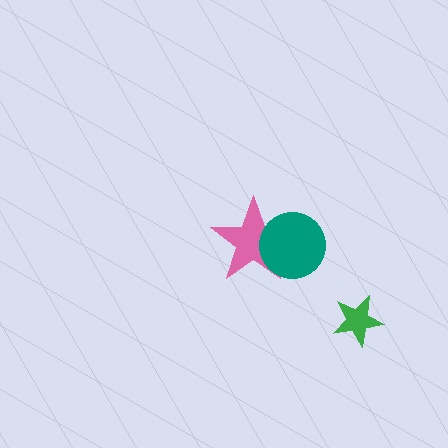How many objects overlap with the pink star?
1 object overlaps with the pink star.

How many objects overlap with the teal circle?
1 object overlaps with the teal circle.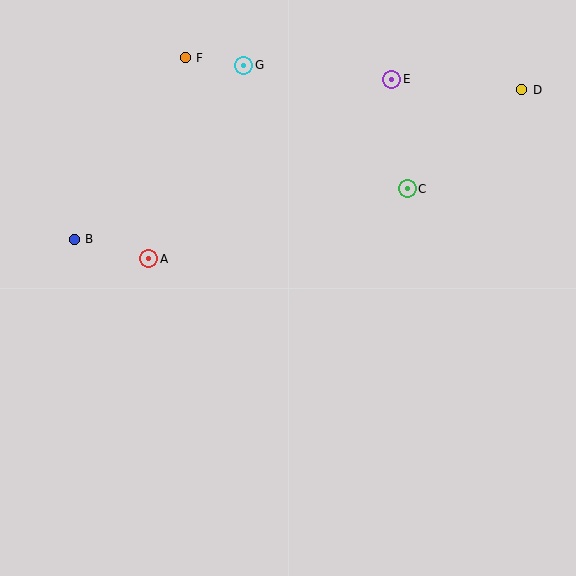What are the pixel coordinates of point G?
Point G is at (244, 65).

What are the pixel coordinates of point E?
Point E is at (392, 79).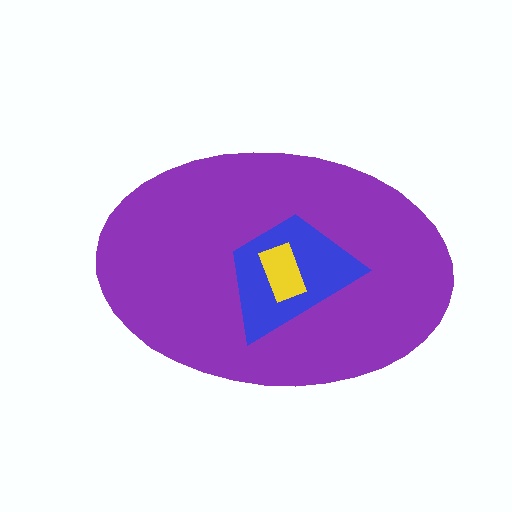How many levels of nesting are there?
3.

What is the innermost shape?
The yellow rectangle.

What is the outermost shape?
The purple ellipse.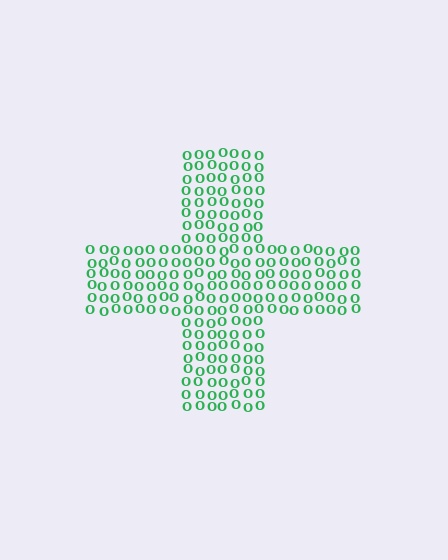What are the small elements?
The small elements are letter O's.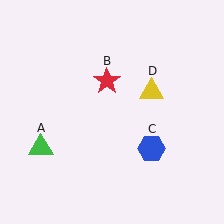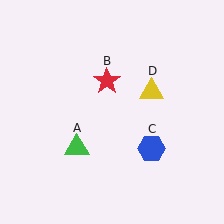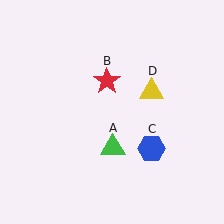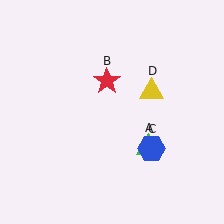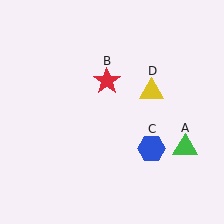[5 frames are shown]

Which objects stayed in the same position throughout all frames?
Red star (object B) and blue hexagon (object C) and yellow triangle (object D) remained stationary.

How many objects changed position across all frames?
1 object changed position: green triangle (object A).